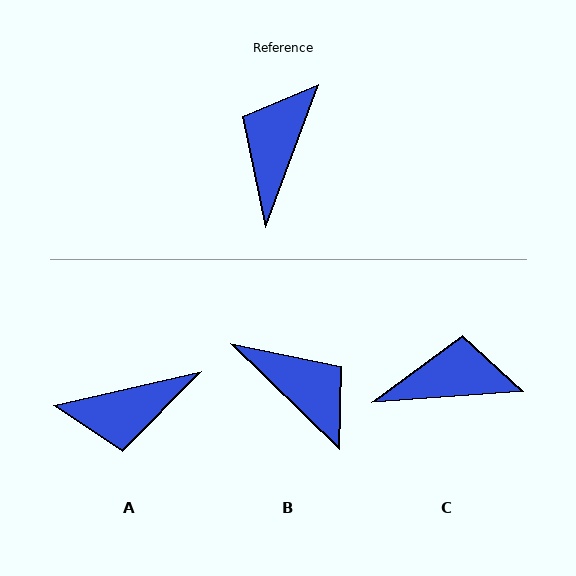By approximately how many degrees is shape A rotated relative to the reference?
Approximately 124 degrees counter-clockwise.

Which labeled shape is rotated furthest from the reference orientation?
A, about 124 degrees away.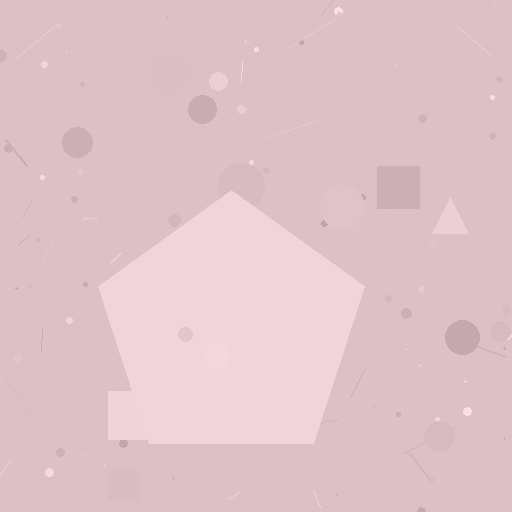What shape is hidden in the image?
A pentagon is hidden in the image.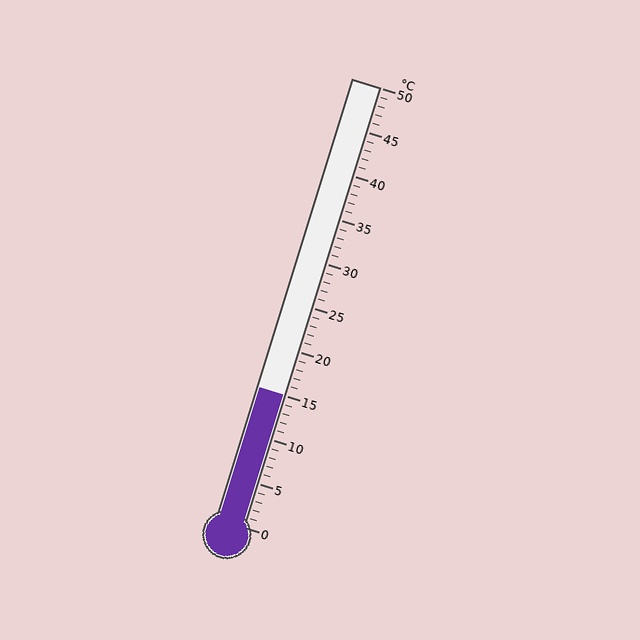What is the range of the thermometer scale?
The thermometer scale ranges from 0°C to 50°C.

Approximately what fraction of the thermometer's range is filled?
The thermometer is filled to approximately 30% of its range.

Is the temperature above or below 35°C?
The temperature is below 35°C.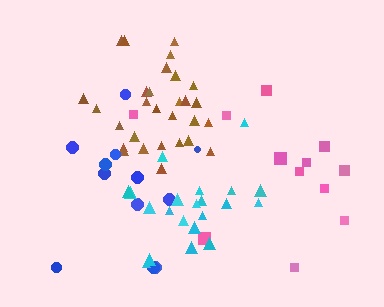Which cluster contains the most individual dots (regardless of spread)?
Brown (29).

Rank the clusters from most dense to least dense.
brown, cyan, pink, blue.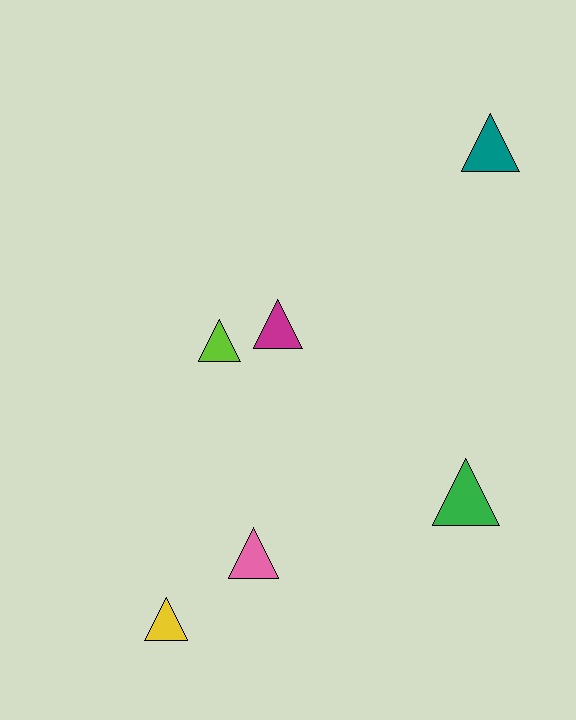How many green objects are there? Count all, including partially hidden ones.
There is 1 green object.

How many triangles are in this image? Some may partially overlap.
There are 6 triangles.